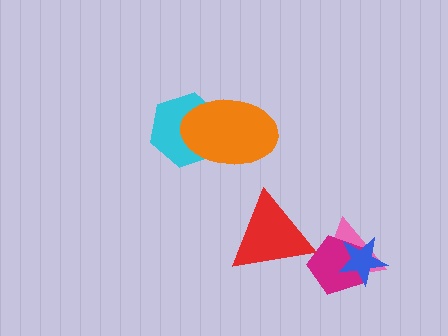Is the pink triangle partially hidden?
Yes, it is partially covered by another shape.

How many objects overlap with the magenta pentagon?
2 objects overlap with the magenta pentagon.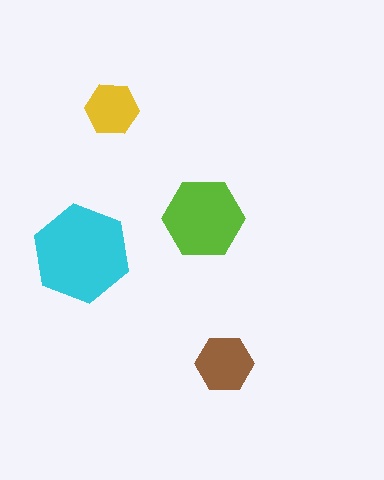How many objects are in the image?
There are 4 objects in the image.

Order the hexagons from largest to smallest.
the cyan one, the lime one, the brown one, the yellow one.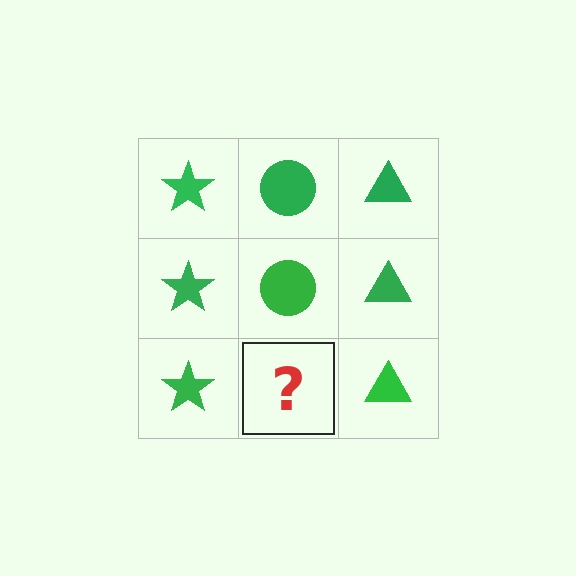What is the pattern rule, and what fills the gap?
The rule is that each column has a consistent shape. The gap should be filled with a green circle.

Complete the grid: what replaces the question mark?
The question mark should be replaced with a green circle.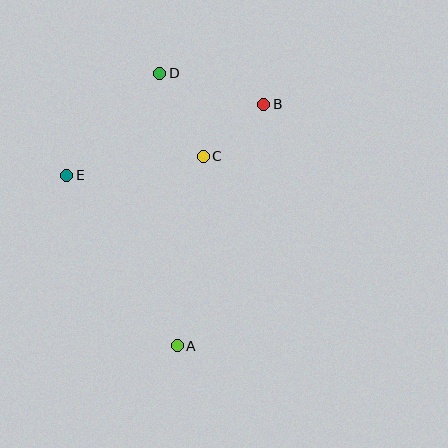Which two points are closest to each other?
Points B and C are closest to each other.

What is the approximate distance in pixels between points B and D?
The distance between B and D is approximately 109 pixels.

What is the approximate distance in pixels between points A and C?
The distance between A and C is approximately 191 pixels.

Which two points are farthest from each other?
Points A and D are farthest from each other.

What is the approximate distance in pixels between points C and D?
The distance between C and D is approximately 94 pixels.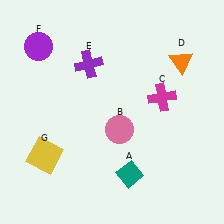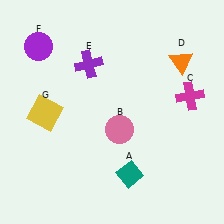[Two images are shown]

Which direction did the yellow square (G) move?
The yellow square (G) moved up.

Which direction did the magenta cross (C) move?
The magenta cross (C) moved right.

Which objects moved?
The objects that moved are: the magenta cross (C), the yellow square (G).